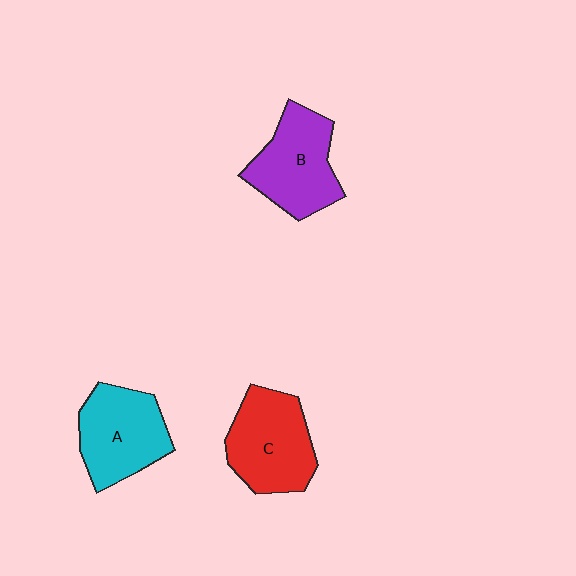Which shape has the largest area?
Shape C (red).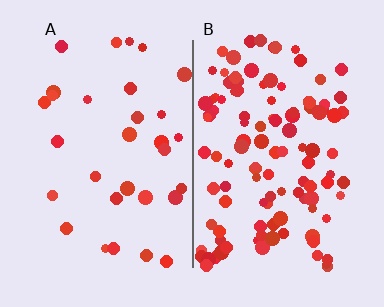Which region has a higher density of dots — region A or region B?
B (the right).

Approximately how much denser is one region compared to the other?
Approximately 3.7× — region B over region A.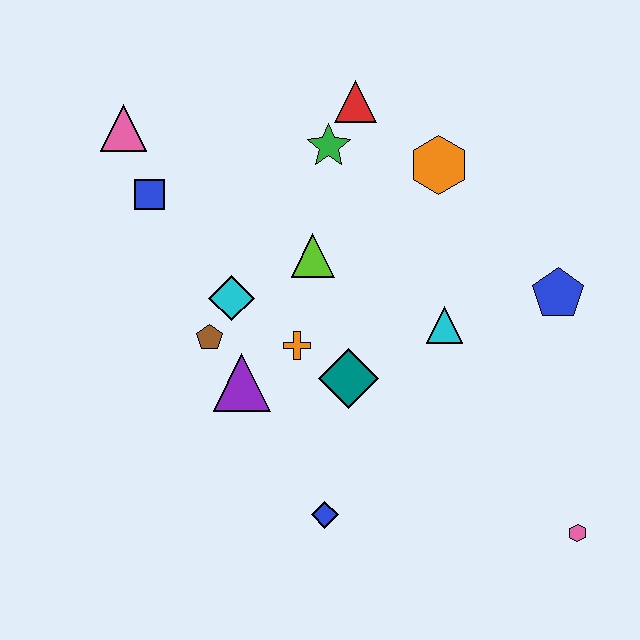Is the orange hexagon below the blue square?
No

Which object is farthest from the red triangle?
The pink hexagon is farthest from the red triangle.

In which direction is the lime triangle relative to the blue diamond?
The lime triangle is above the blue diamond.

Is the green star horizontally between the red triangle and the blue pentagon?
No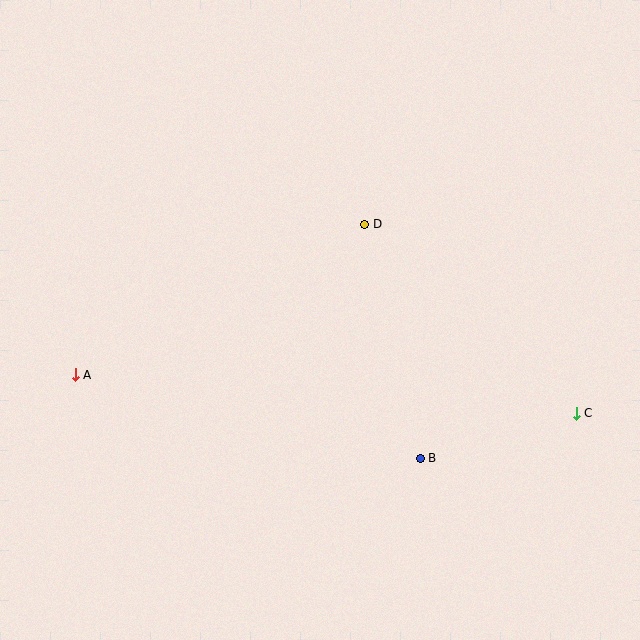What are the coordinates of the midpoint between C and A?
The midpoint between C and A is at (326, 394).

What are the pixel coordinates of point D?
Point D is at (365, 224).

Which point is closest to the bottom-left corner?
Point A is closest to the bottom-left corner.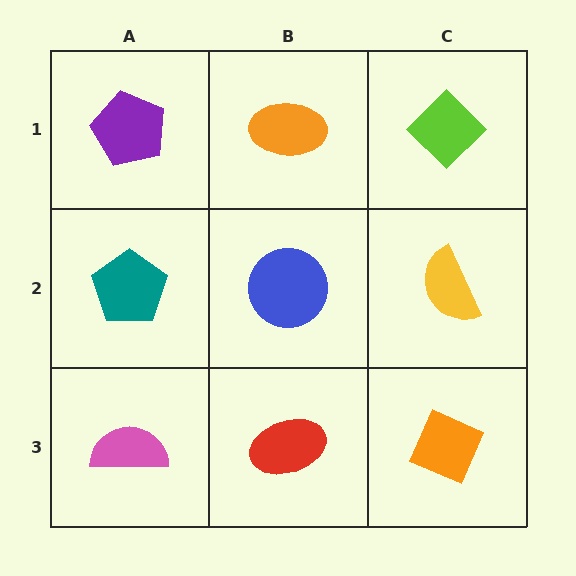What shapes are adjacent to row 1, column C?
A yellow semicircle (row 2, column C), an orange ellipse (row 1, column B).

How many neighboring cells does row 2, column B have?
4.